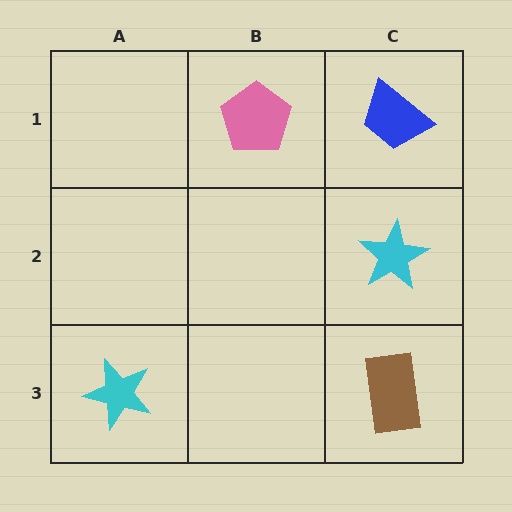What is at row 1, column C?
A blue trapezoid.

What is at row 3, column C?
A brown rectangle.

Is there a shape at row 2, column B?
No, that cell is empty.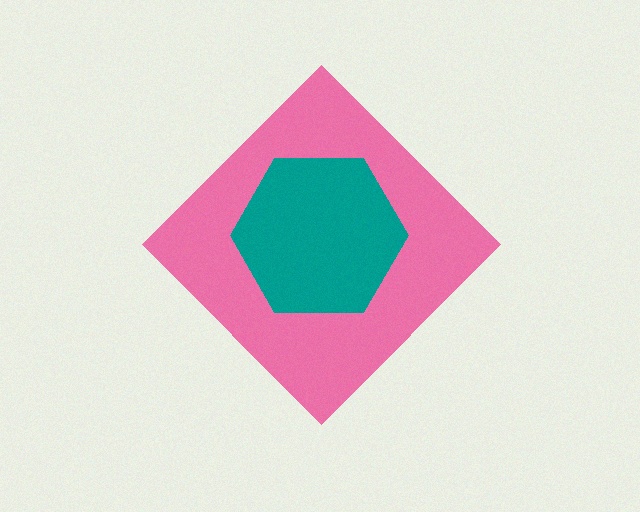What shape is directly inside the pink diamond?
The teal hexagon.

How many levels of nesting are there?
2.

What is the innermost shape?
The teal hexagon.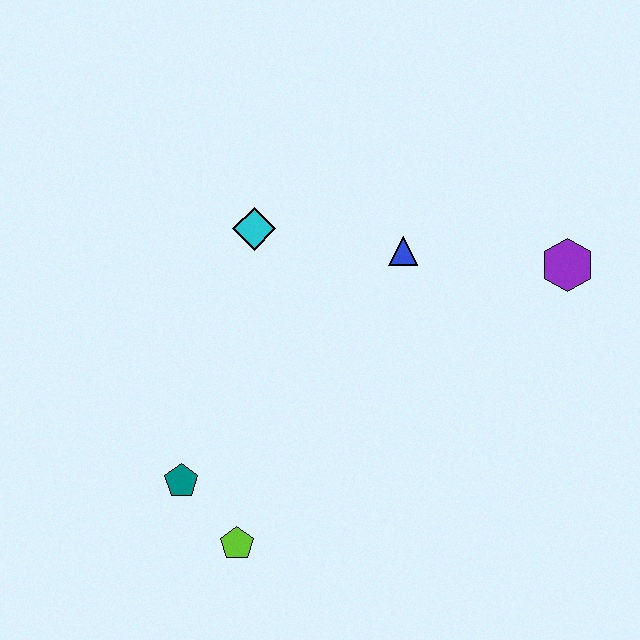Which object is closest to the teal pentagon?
The lime pentagon is closest to the teal pentagon.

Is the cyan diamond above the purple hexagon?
Yes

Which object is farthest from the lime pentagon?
The purple hexagon is farthest from the lime pentagon.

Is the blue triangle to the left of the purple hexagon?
Yes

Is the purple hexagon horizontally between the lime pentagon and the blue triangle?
No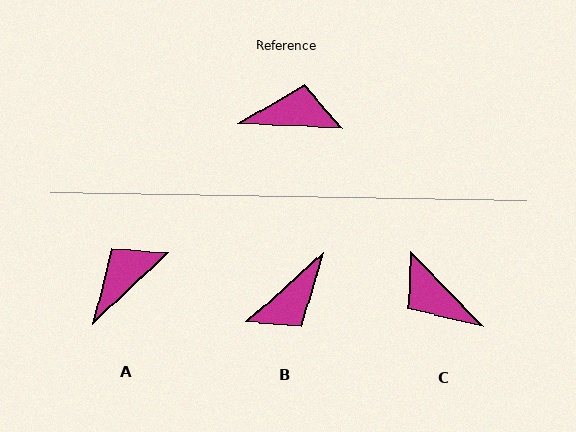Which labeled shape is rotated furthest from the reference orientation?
C, about 137 degrees away.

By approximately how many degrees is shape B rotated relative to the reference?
Approximately 136 degrees clockwise.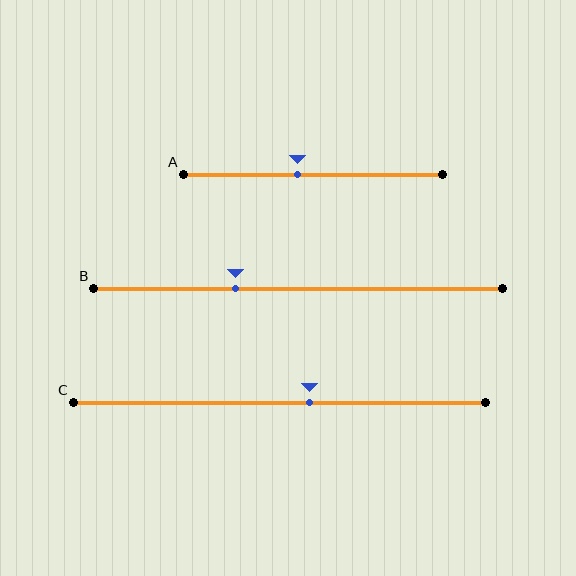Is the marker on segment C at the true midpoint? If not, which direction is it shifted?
No, the marker on segment C is shifted to the right by about 7% of the segment length.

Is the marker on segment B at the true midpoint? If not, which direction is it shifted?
No, the marker on segment B is shifted to the left by about 15% of the segment length.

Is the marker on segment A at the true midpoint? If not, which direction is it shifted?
No, the marker on segment A is shifted to the left by about 6% of the segment length.